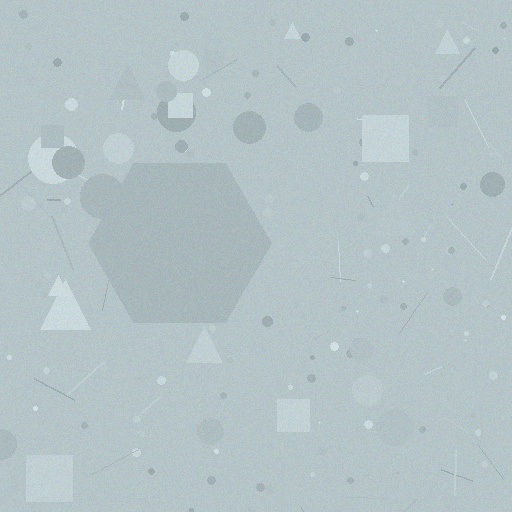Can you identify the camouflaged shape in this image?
The camouflaged shape is a hexagon.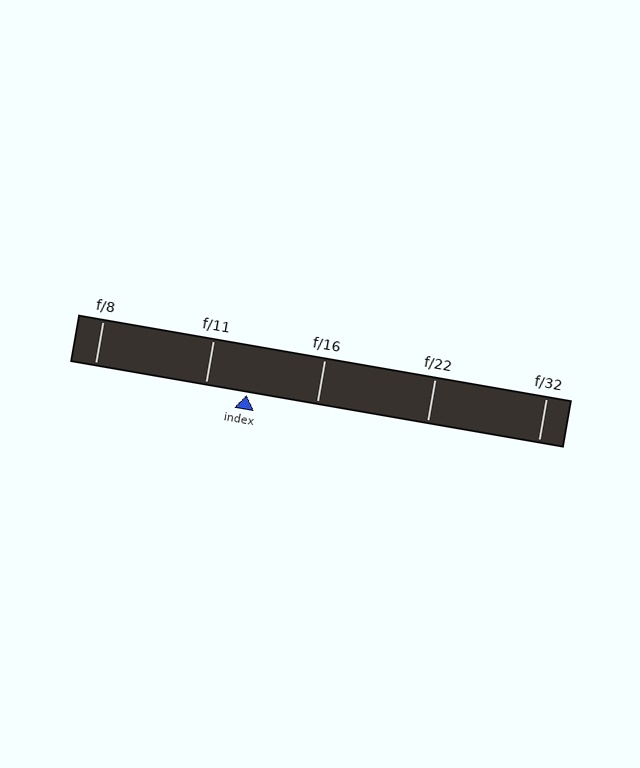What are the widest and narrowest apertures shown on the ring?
The widest aperture shown is f/8 and the narrowest is f/32.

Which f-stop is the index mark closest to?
The index mark is closest to f/11.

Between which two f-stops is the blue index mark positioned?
The index mark is between f/11 and f/16.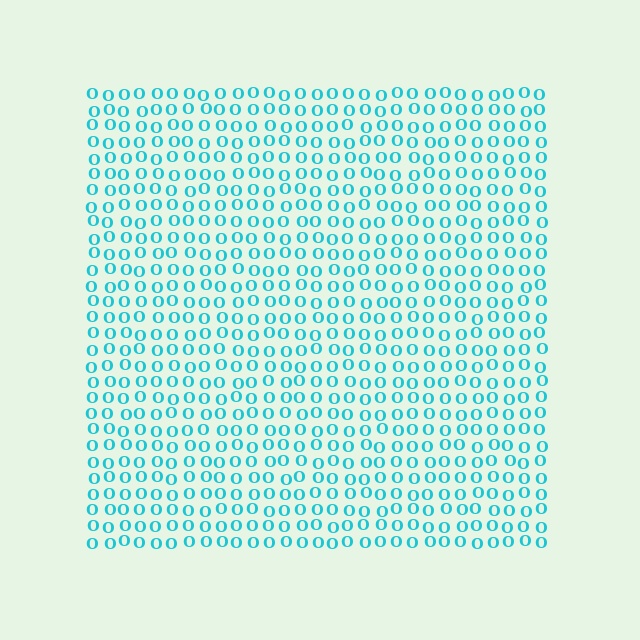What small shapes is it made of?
It is made of small letter O's.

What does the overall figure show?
The overall figure shows a square.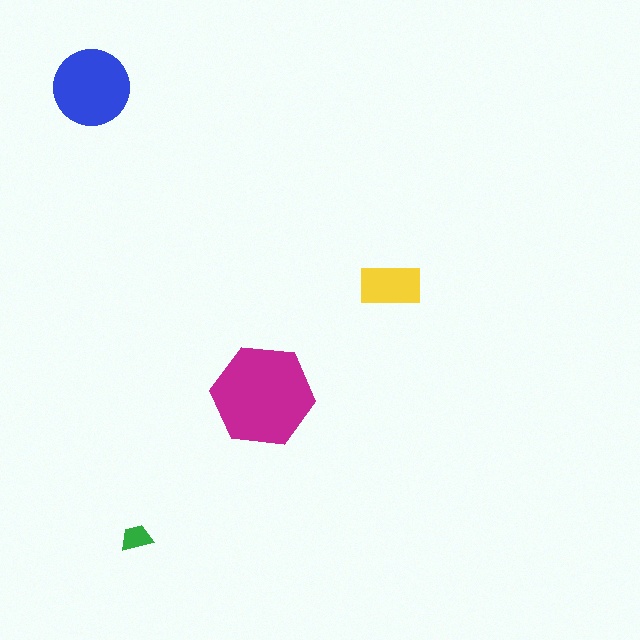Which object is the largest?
The magenta hexagon.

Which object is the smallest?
The green trapezoid.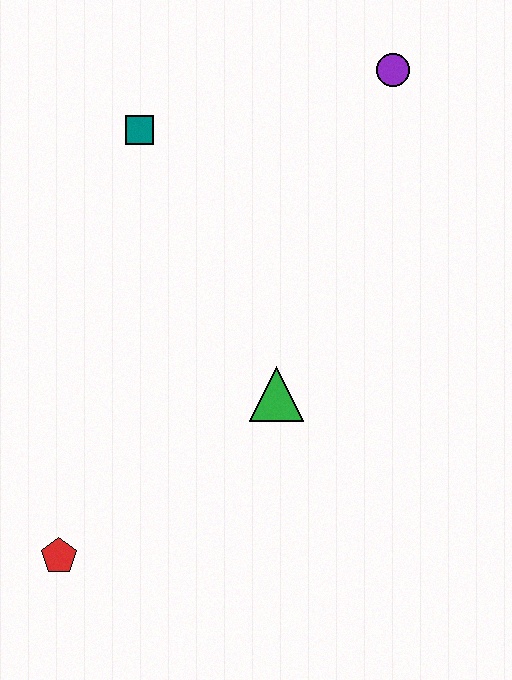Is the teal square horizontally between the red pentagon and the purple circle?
Yes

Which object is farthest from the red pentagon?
The purple circle is farthest from the red pentagon.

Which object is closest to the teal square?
The purple circle is closest to the teal square.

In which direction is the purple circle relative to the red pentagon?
The purple circle is above the red pentagon.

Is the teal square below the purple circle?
Yes